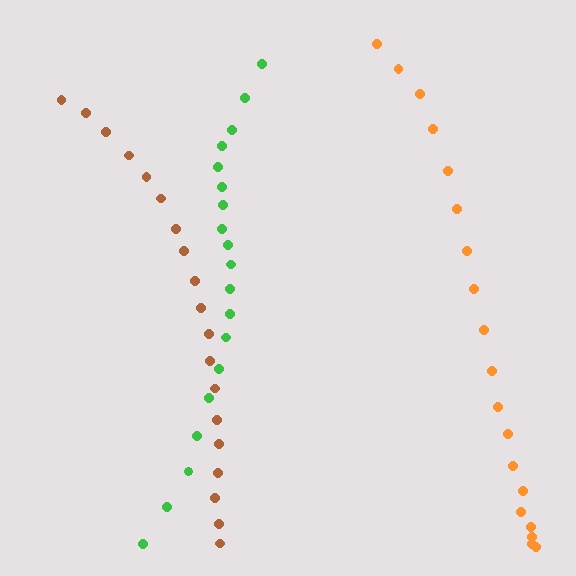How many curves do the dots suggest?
There are 3 distinct paths.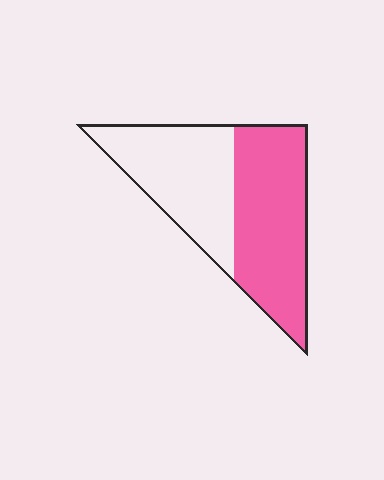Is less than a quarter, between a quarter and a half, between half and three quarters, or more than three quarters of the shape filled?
Between half and three quarters.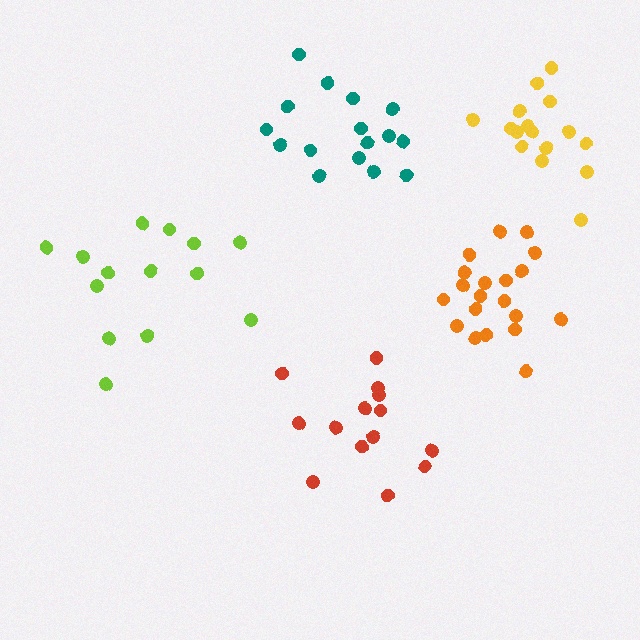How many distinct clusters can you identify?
There are 5 distinct clusters.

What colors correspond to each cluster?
The clusters are colored: orange, red, lime, teal, yellow.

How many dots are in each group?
Group 1: 20 dots, Group 2: 14 dots, Group 3: 14 dots, Group 4: 17 dots, Group 5: 16 dots (81 total).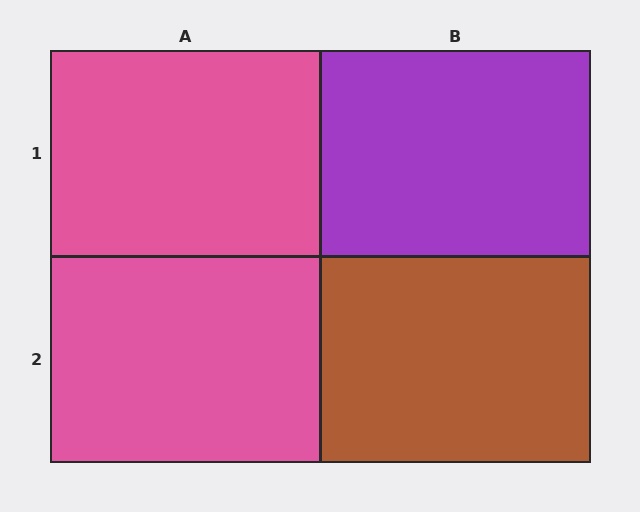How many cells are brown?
1 cell is brown.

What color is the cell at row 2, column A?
Pink.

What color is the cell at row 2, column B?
Brown.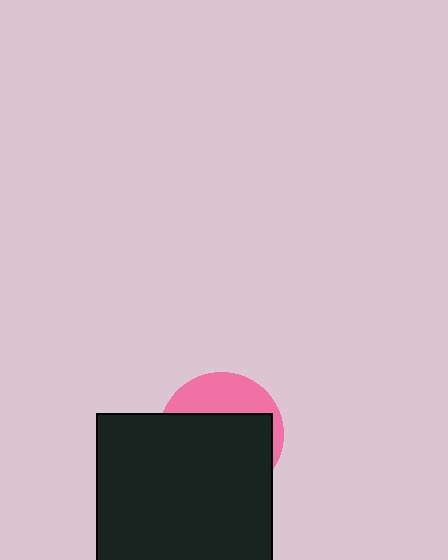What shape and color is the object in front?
The object in front is a black square.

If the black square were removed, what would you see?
You would see the complete pink circle.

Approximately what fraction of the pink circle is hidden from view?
Roughly 67% of the pink circle is hidden behind the black square.